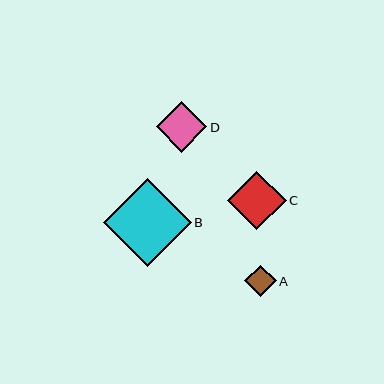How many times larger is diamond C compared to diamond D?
Diamond C is approximately 1.2 times the size of diamond D.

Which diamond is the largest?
Diamond B is the largest with a size of approximately 88 pixels.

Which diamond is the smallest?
Diamond A is the smallest with a size of approximately 32 pixels.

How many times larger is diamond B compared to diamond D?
Diamond B is approximately 1.7 times the size of diamond D.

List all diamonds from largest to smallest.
From largest to smallest: B, C, D, A.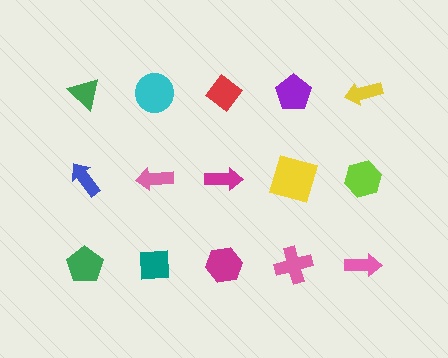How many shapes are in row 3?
5 shapes.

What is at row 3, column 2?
A teal square.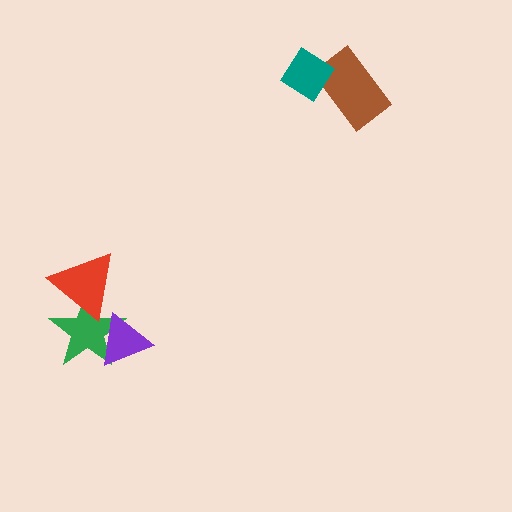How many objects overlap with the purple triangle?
1 object overlaps with the purple triangle.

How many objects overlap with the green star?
2 objects overlap with the green star.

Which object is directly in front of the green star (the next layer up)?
The red triangle is directly in front of the green star.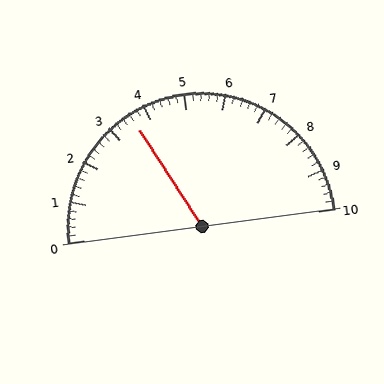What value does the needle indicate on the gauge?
The needle indicates approximately 3.6.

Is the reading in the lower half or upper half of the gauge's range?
The reading is in the lower half of the range (0 to 10).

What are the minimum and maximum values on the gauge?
The gauge ranges from 0 to 10.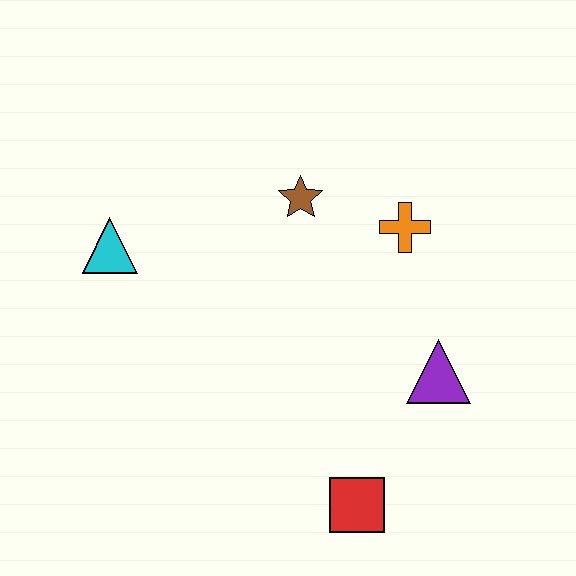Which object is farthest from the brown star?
The red square is farthest from the brown star.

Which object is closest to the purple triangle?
The orange cross is closest to the purple triangle.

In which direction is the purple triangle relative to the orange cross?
The purple triangle is below the orange cross.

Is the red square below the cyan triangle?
Yes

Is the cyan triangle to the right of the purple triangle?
No